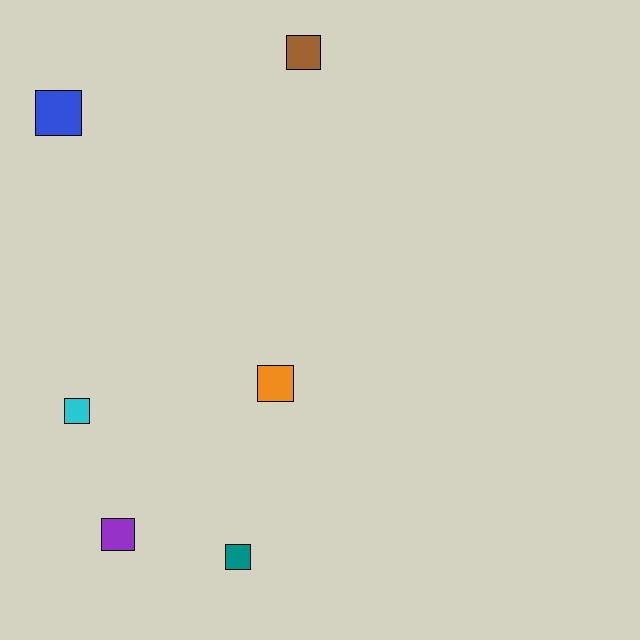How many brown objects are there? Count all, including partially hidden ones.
There is 1 brown object.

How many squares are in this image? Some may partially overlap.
There are 6 squares.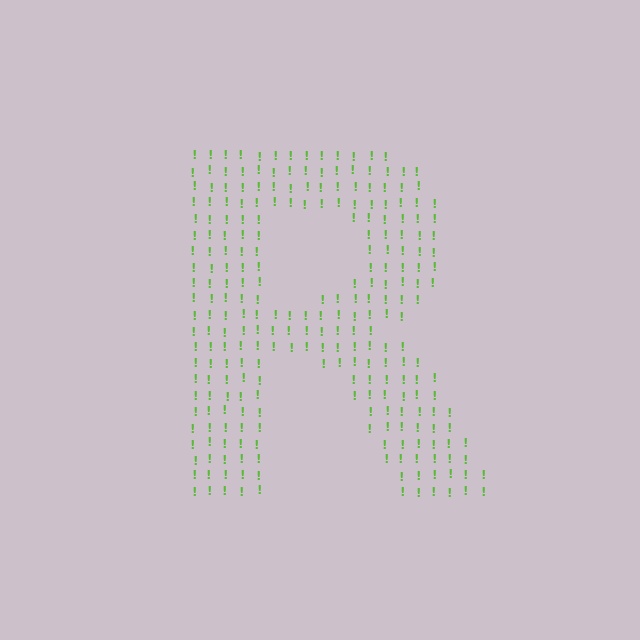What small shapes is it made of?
It is made of small exclamation marks.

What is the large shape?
The large shape is the letter R.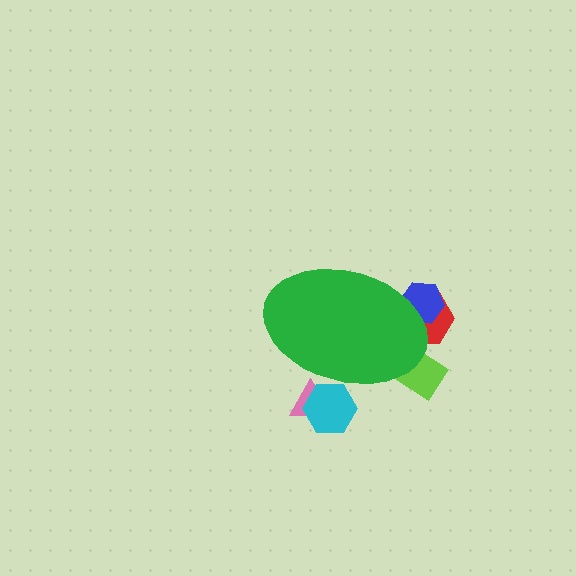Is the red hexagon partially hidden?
Yes, the red hexagon is partially hidden behind the green ellipse.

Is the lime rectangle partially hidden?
Yes, the lime rectangle is partially hidden behind the green ellipse.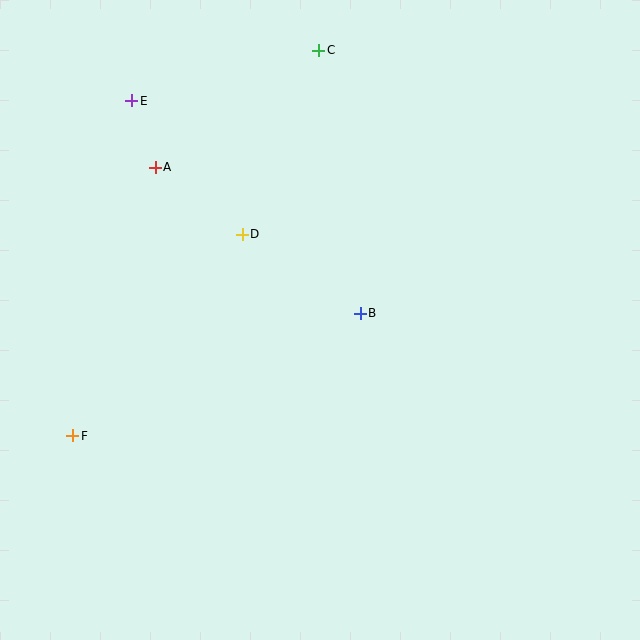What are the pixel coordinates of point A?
Point A is at (155, 167).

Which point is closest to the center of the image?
Point B at (360, 313) is closest to the center.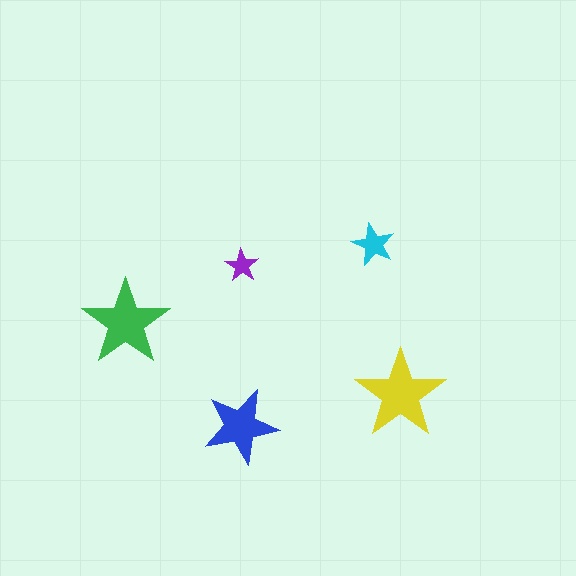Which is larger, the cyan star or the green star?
The green one.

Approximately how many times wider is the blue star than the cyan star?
About 2 times wider.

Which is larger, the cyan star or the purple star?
The cyan one.